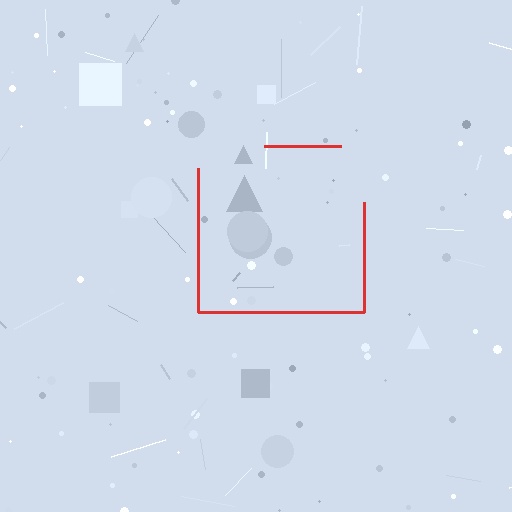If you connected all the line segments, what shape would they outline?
They would outline a square.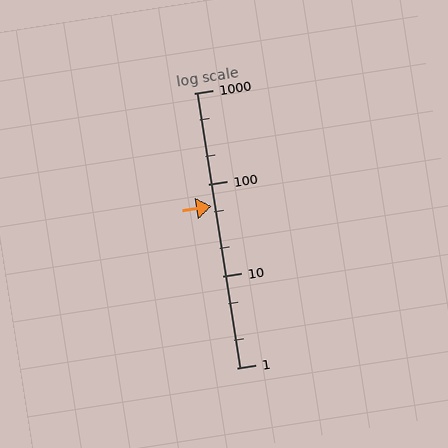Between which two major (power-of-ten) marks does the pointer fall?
The pointer is between 10 and 100.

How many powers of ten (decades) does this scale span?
The scale spans 3 decades, from 1 to 1000.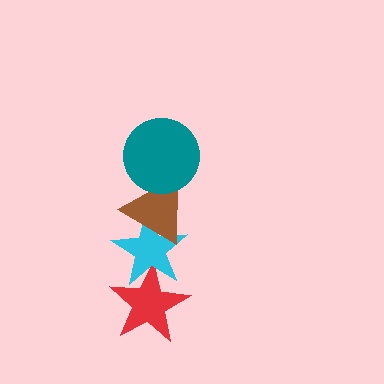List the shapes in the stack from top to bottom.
From top to bottom: the teal circle, the brown triangle, the cyan star, the red star.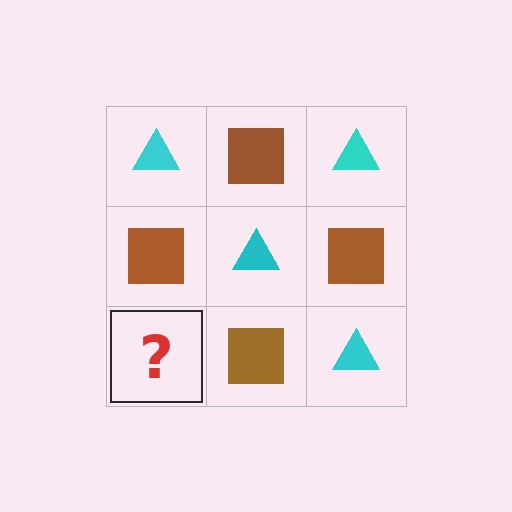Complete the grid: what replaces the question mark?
The question mark should be replaced with a cyan triangle.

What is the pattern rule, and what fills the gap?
The rule is that it alternates cyan triangle and brown square in a checkerboard pattern. The gap should be filled with a cyan triangle.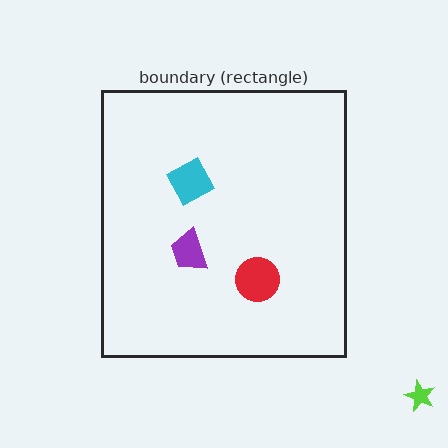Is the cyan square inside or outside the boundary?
Inside.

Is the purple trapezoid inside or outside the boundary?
Inside.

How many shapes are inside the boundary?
3 inside, 1 outside.